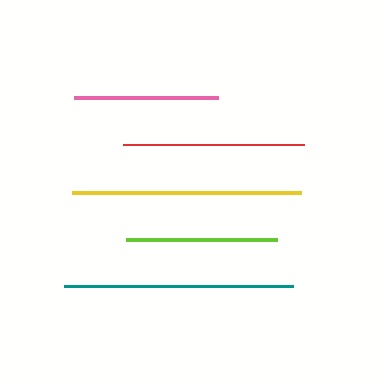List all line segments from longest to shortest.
From longest to shortest: yellow, teal, red, lime, pink.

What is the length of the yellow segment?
The yellow segment is approximately 229 pixels long.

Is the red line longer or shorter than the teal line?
The teal line is longer than the red line.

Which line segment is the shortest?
The pink line is the shortest at approximately 144 pixels.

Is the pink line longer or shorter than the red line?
The red line is longer than the pink line.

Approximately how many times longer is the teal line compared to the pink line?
The teal line is approximately 1.6 times the length of the pink line.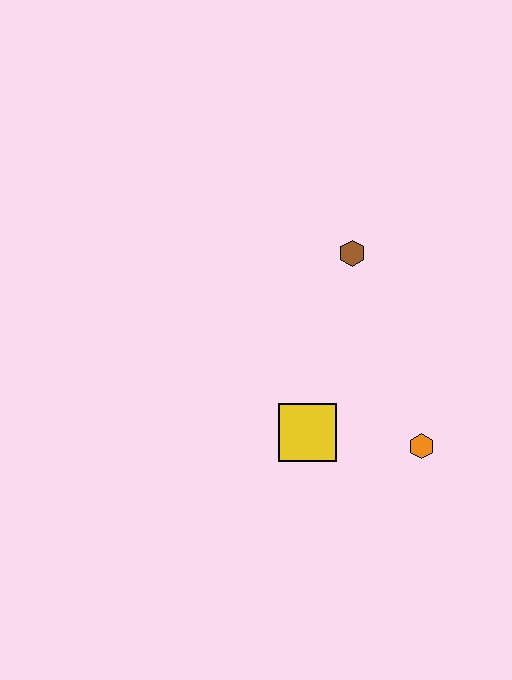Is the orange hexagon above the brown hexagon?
No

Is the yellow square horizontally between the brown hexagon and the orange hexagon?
No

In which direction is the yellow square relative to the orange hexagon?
The yellow square is to the left of the orange hexagon.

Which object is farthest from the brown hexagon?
The orange hexagon is farthest from the brown hexagon.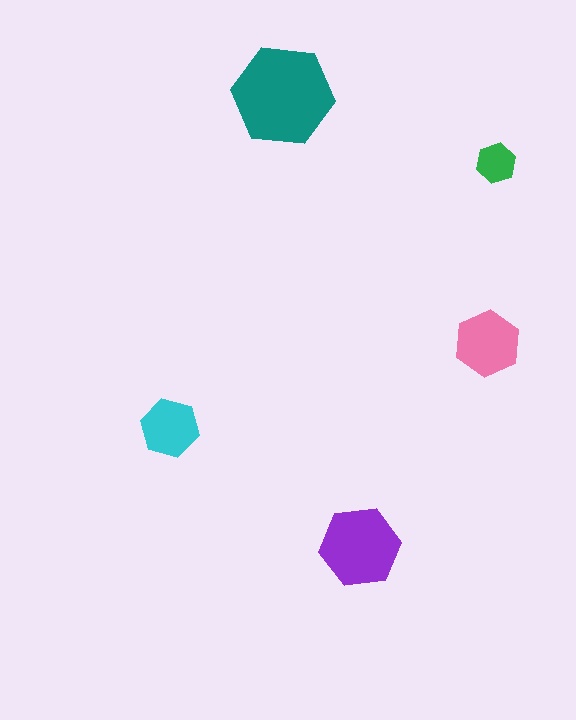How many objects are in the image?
There are 5 objects in the image.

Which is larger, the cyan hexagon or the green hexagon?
The cyan one.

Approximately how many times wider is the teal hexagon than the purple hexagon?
About 1.5 times wider.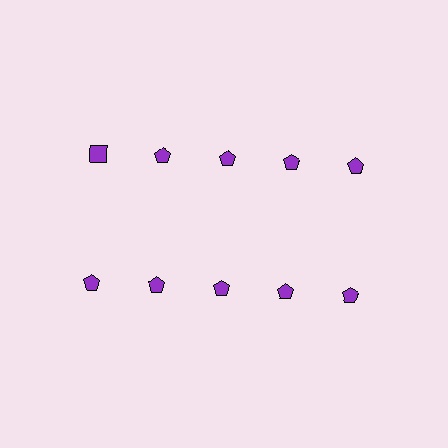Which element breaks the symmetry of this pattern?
The purple square in the top row, leftmost column breaks the symmetry. All other shapes are purple pentagons.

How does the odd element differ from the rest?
It has a different shape: square instead of pentagon.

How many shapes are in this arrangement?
There are 10 shapes arranged in a grid pattern.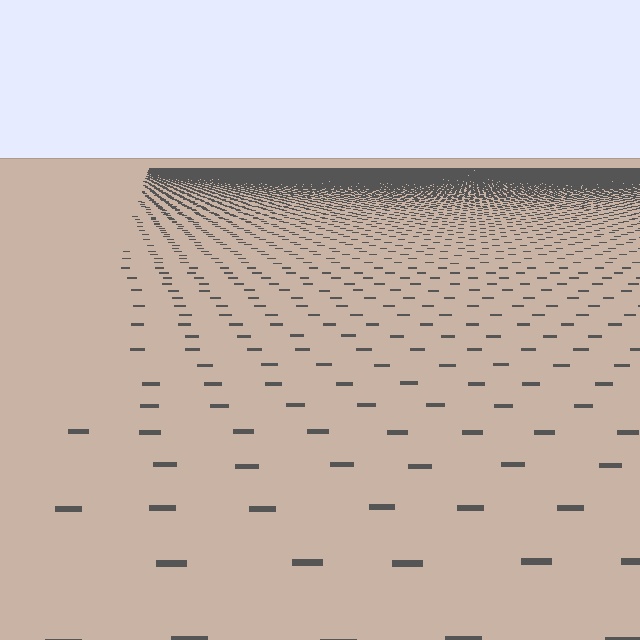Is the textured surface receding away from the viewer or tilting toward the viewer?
The surface is receding away from the viewer. Texture elements get smaller and denser toward the top.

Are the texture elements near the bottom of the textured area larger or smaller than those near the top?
Larger. Near the bottom, elements are closer to the viewer and appear at a bigger on-screen size.